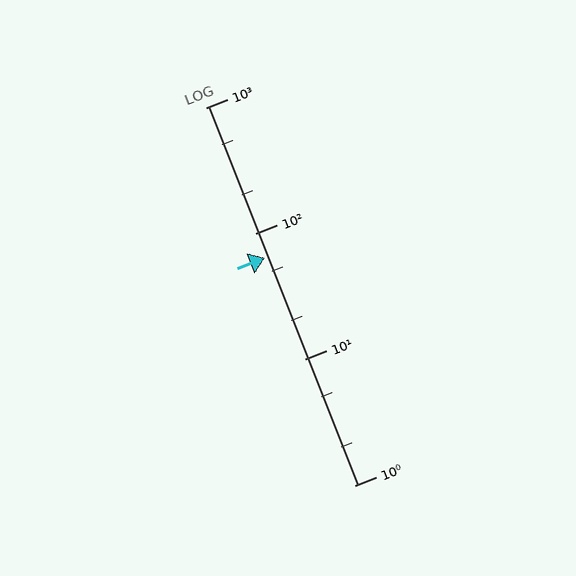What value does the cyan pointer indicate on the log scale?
The pointer indicates approximately 64.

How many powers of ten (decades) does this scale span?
The scale spans 3 decades, from 1 to 1000.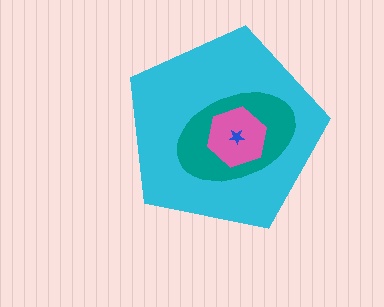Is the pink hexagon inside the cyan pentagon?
Yes.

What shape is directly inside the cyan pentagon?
The teal ellipse.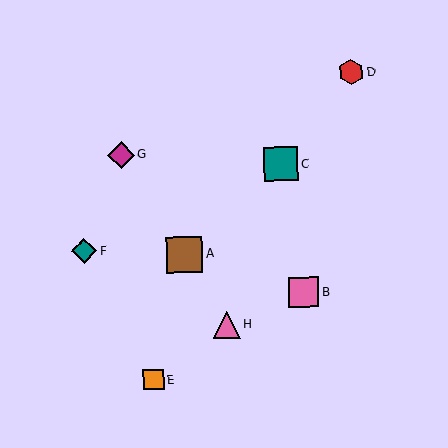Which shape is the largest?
The brown square (labeled A) is the largest.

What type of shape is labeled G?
Shape G is a magenta diamond.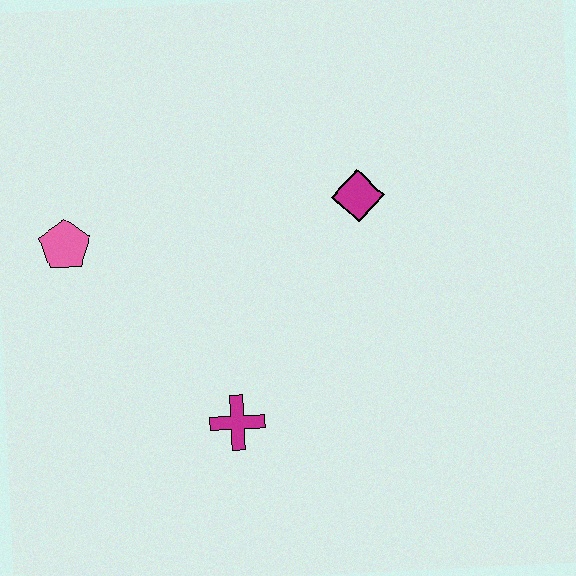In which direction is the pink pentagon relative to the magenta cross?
The pink pentagon is above the magenta cross.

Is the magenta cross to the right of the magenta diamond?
No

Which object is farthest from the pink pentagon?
The magenta diamond is farthest from the pink pentagon.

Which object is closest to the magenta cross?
The pink pentagon is closest to the magenta cross.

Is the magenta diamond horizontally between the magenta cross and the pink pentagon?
No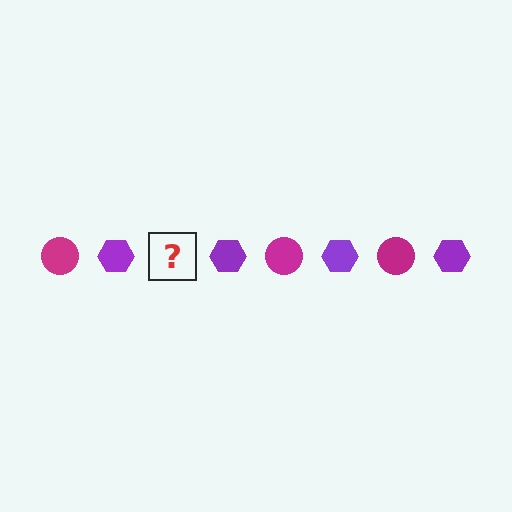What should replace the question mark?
The question mark should be replaced with a magenta circle.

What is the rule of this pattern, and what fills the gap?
The rule is that the pattern alternates between magenta circle and purple hexagon. The gap should be filled with a magenta circle.